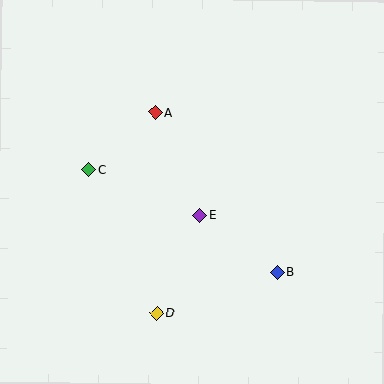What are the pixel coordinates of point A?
Point A is at (155, 112).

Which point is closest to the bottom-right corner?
Point B is closest to the bottom-right corner.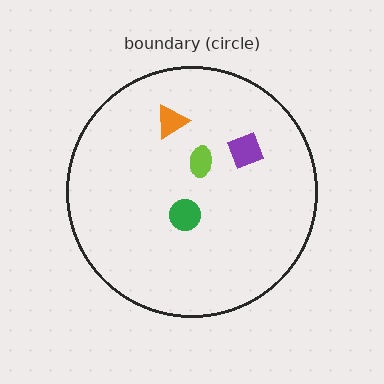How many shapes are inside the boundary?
4 inside, 0 outside.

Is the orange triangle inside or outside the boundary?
Inside.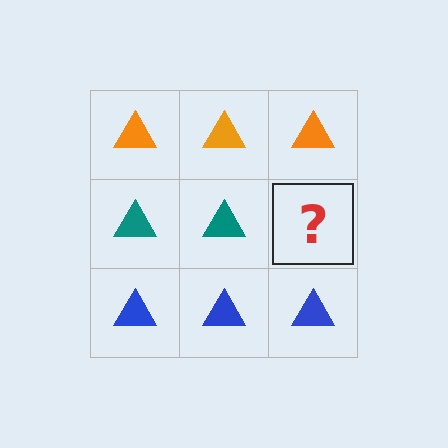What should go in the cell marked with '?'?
The missing cell should contain a teal triangle.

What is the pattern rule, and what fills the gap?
The rule is that each row has a consistent color. The gap should be filled with a teal triangle.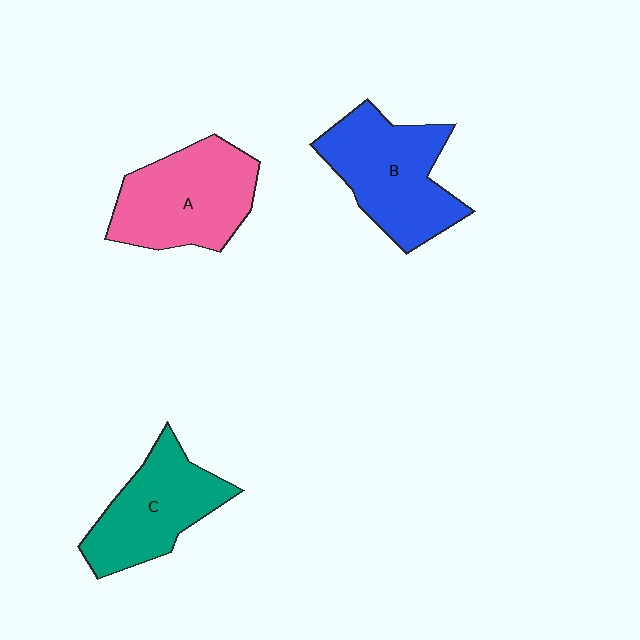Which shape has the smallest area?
Shape C (teal).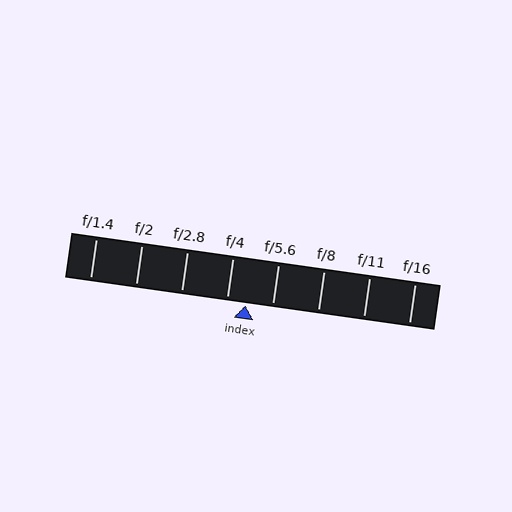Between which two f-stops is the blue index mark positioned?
The index mark is between f/4 and f/5.6.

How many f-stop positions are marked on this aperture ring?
There are 8 f-stop positions marked.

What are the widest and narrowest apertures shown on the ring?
The widest aperture shown is f/1.4 and the narrowest is f/16.